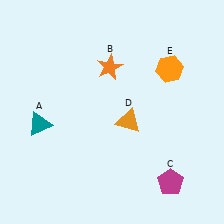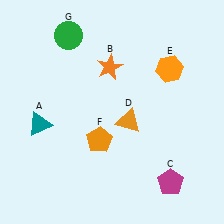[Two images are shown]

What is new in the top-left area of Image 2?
A green circle (G) was added in the top-left area of Image 2.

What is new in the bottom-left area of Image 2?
An orange pentagon (F) was added in the bottom-left area of Image 2.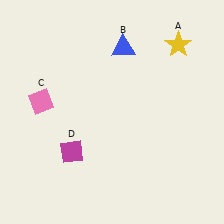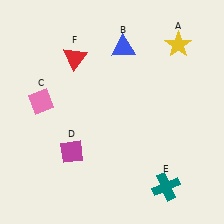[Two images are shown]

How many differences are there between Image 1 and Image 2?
There are 2 differences between the two images.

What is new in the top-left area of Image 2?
A red triangle (F) was added in the top-left area of Image 2.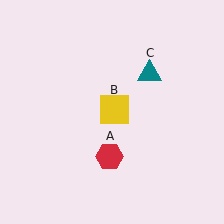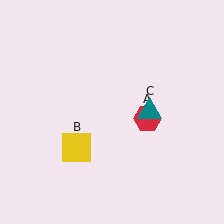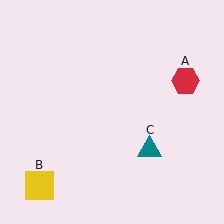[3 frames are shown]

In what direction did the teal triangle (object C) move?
The teal triangle (object C) moved down.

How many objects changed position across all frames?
3 objects changed position: red hexagon (object A), yellow square (object B), teal triangle (object C).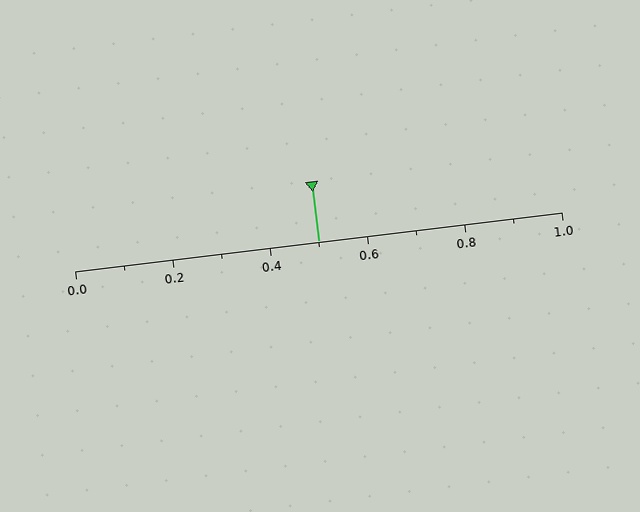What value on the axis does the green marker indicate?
The marker indicates approximately 0.5.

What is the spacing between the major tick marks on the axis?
The major ticks are spaced 0.2 apart.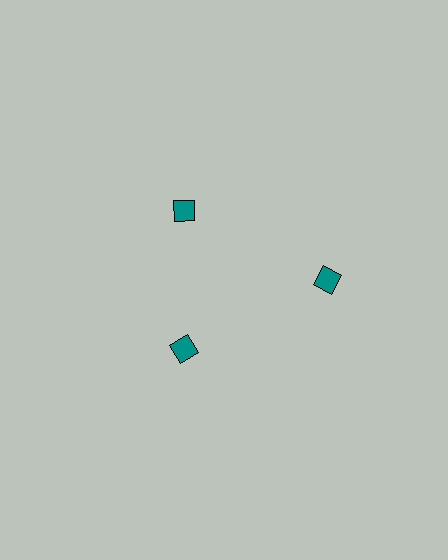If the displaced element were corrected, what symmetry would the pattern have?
It would have 3-fold rotational symmetry — the pattern would map onto itself every 120 degrees.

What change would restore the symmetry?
The symmetry would be restored by moving it inward, back onto the ring so that all 3 diamonds sit at equal angles and equal distance from the center.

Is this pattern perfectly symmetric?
No. The 3 teal diamonds are arranged in a ring, but one element near the 3 o'clock position is pushed outward from the center, breaking the 3-fold rotational symmetry.